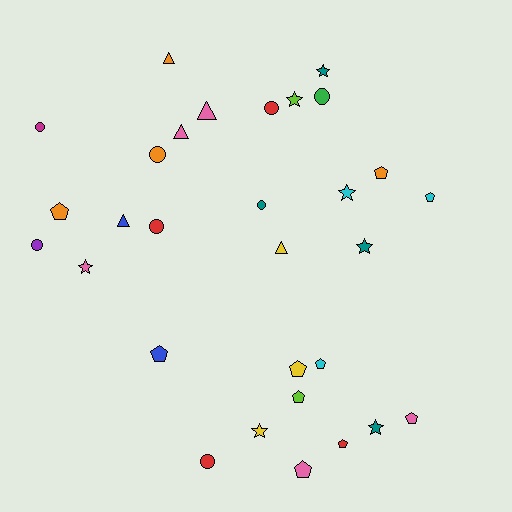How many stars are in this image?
There are 7 stars.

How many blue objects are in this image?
There are 2 blue objects.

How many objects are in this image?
There are 30 objects.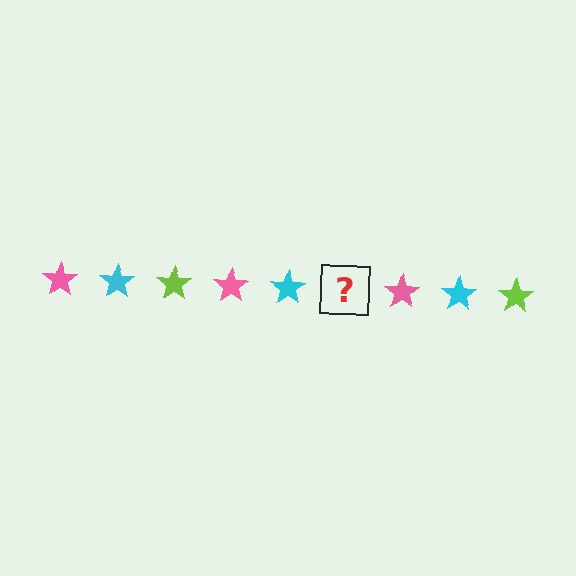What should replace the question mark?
The question mark should be replaced with a lime star.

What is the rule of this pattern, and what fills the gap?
The rule is that the pattern cycles through pink, cyan, lime stars. The gap should be filled with a lime star.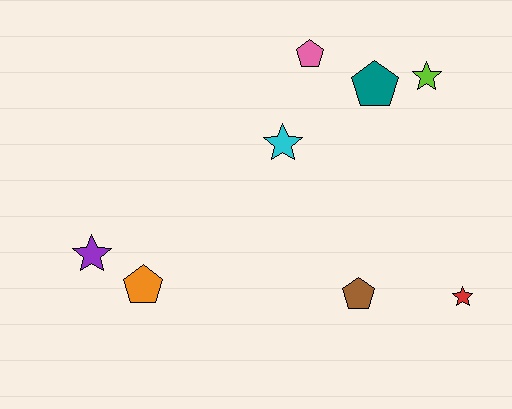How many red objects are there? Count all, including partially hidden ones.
There is 1 red object.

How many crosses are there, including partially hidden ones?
There are no crosses.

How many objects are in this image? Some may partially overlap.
There are 8 objects.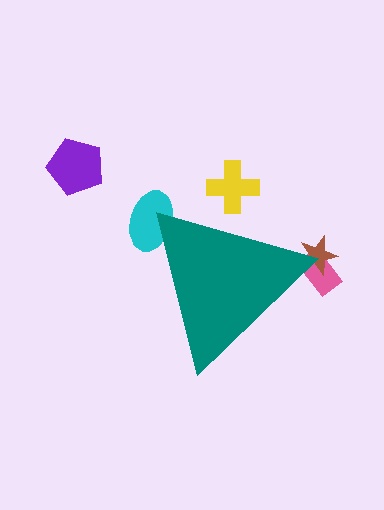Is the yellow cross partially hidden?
Yes, the yellow cross is partially hidden behind the teal triangle.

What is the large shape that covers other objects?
A teal triangle.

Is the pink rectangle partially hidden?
Yes, the pink rectangle is partially hidden behind the teal triangle.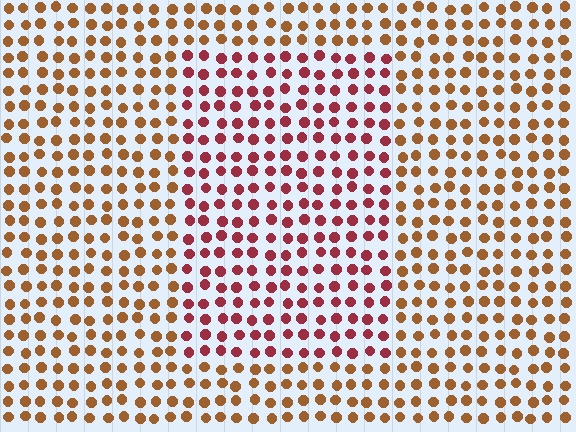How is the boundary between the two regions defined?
The boundary is defined purely by a slight shift in hue (about 40 degrees). Spacing, size, and orientation are identical on both sides.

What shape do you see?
I see a rectangle.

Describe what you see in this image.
The image is filled with small brown elements in a uniform arrangement. A rectangle-shaped region is visible where the elements are tinted to a slightly different hue, forming a subtle color boundary.